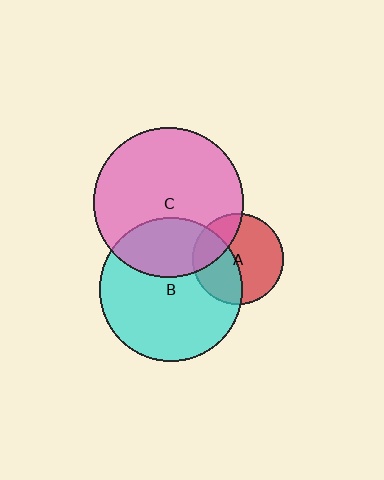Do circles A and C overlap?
Yes.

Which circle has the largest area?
Circle C (pink).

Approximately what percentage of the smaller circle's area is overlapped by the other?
Approximately 25%.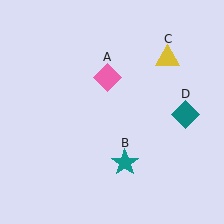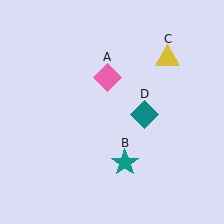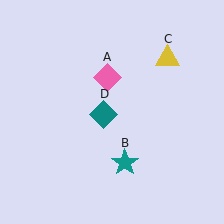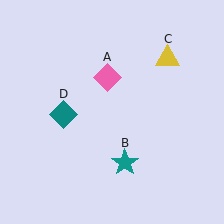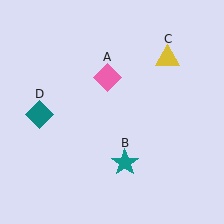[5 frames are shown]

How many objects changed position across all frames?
1 object changed position: teal diamond (object D).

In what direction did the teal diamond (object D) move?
The teal diamond (object D) moved left.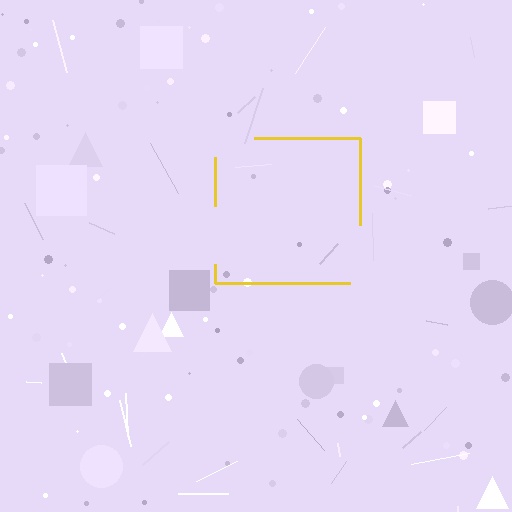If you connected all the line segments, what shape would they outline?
They would outline a square.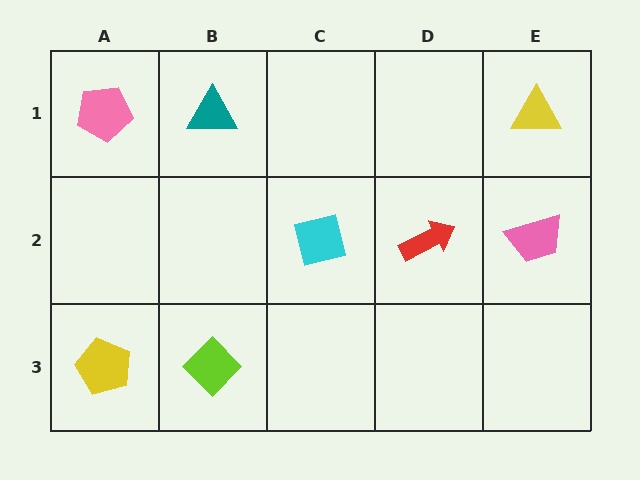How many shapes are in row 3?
2 shapes.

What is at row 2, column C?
A cyan square.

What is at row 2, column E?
A pink trapezoid.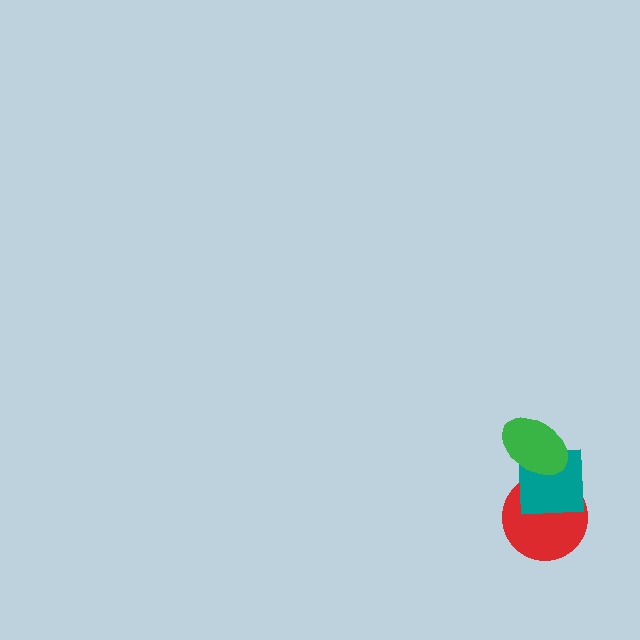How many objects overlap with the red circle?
1 object overlaps with the red circle.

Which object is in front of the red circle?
The teal square is in front of the red circle.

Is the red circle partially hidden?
Yes, it is partially covered by another shape.